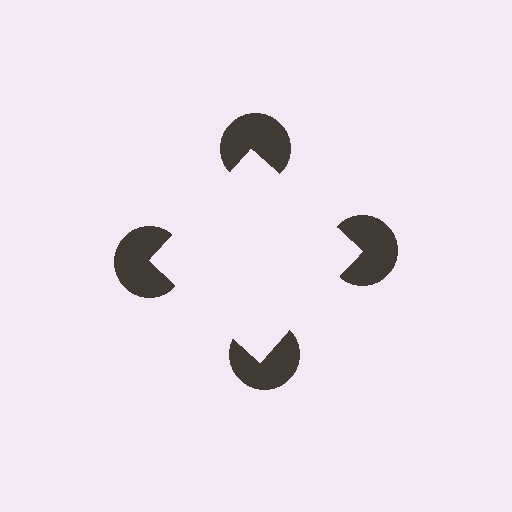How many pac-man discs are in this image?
There are 4 — one at each vertex of the illusory square.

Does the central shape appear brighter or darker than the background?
It typically appears slightly brighter than the background, even though no actual brightness change is drawn.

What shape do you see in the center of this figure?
An illusory square — its edges are inferred from the aligned wedge cuts in the pac-man discs, not physically drawn.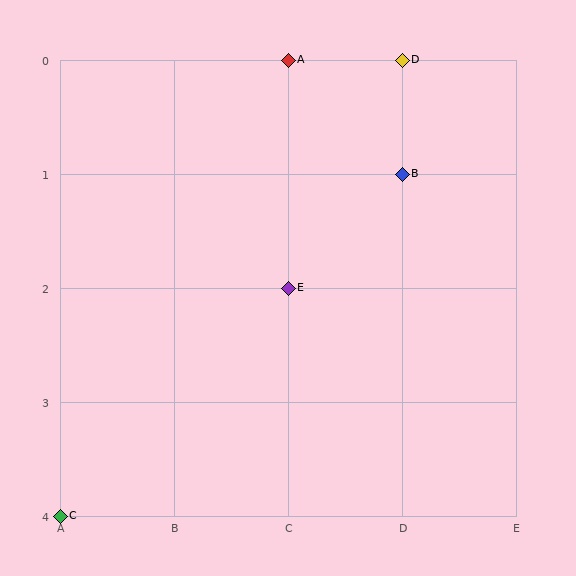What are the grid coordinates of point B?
Point B is at grid coordinates (D, 1).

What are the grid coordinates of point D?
Point D is at grid coordinates (D, 0).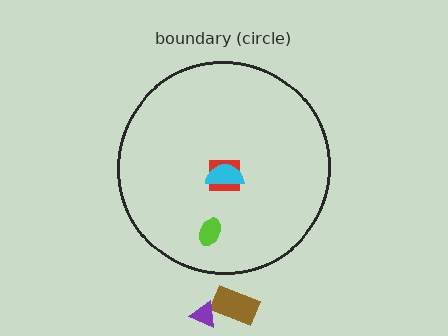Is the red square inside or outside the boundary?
Inside.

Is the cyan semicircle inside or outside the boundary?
Inside.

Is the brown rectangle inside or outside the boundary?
Outside.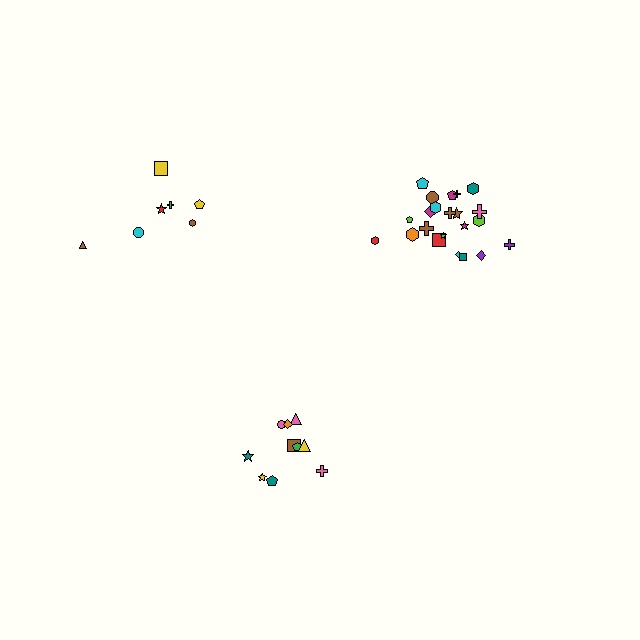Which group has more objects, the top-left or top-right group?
The top-right group.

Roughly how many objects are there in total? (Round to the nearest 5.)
Roughly 40 objects in total.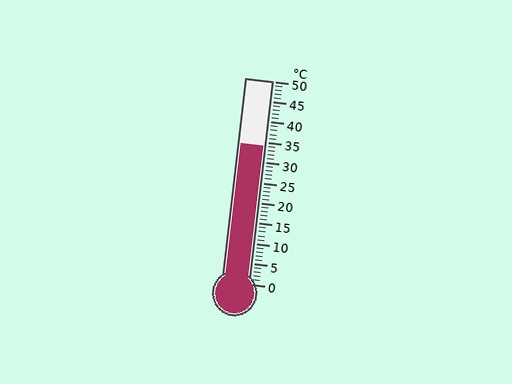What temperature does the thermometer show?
The thermometer shows approximately 34°C.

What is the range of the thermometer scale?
The thermometer scale ranges from 0°C to 50°C.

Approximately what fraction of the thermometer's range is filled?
The thermometer is filled to approximately 70% of its range.